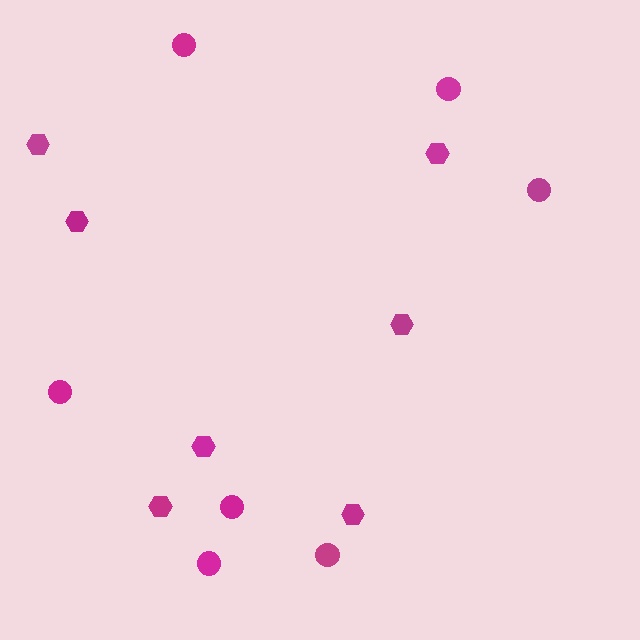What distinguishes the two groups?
There are 2 groups: one group of hexagons (7) and one group of circles (7).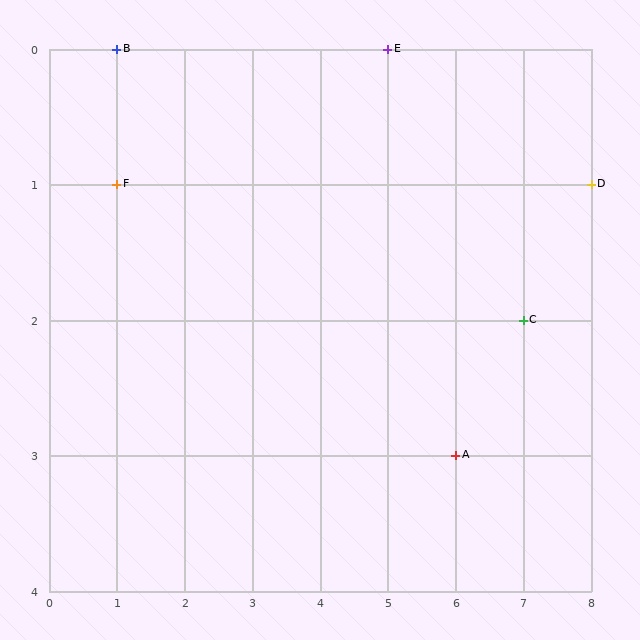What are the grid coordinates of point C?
Point C is at grid coordinates (7, 2).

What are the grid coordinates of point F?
Point F is at grid coordinates (1, 1).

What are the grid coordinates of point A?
Point A is at grid coordinates (6, 3).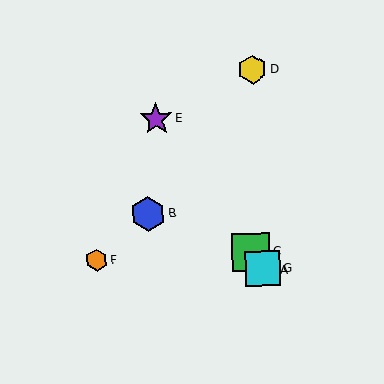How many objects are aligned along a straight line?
4 objects (A, C, E, G) are aligned along a straight line.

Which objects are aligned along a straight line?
Objects A, C, E, G are aligned along a straight line.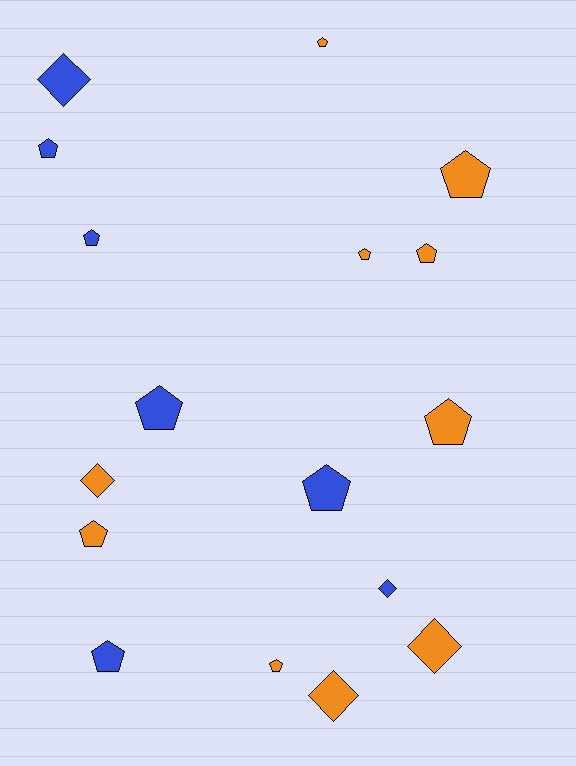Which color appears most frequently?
Orange, with 10 objects.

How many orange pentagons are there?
There are 7 orange pentagons.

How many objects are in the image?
There are 17 objects.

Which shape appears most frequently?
Pentagon, with 12 objects.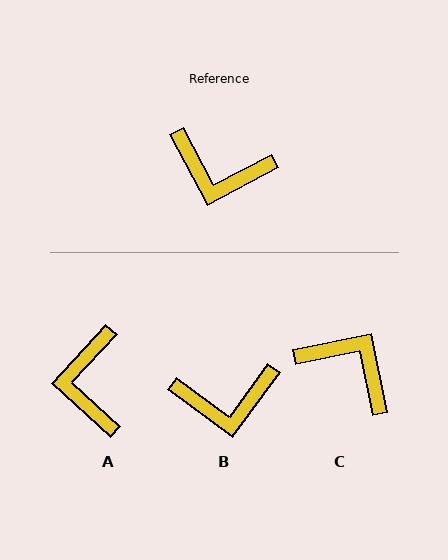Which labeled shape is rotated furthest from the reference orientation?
C, about 163 degrees away.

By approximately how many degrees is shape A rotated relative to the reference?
Approximately 71 degrees clockwise.